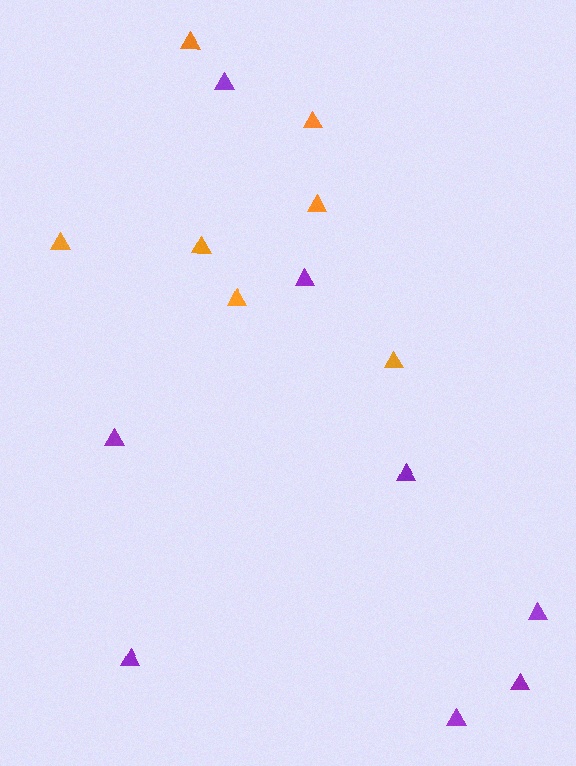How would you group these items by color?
There are 2 groups: one group of orange triangles (7) and one group of purple triangles (8).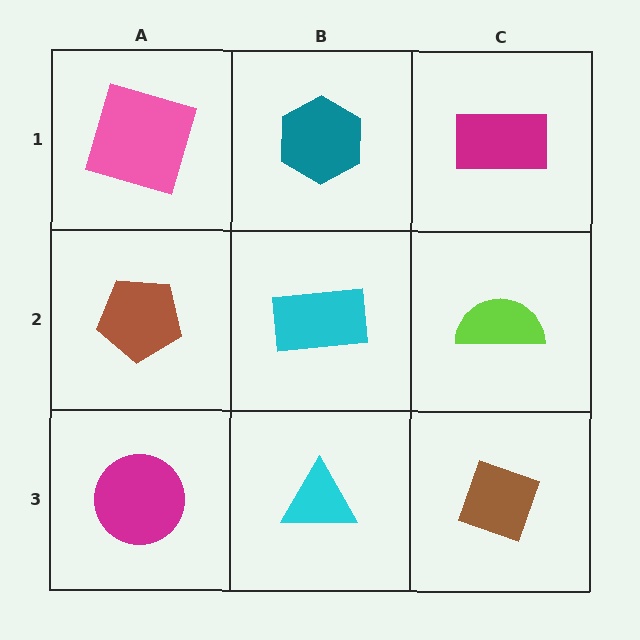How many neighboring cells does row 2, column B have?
4.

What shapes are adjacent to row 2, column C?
A magenta rectangle (row 1, column C), a brown diamond (row 3, column C), a cyan rectangle (row 2, column B).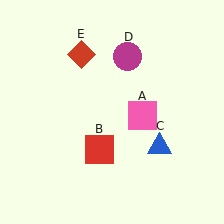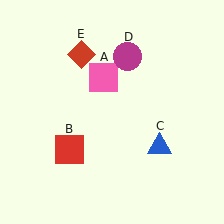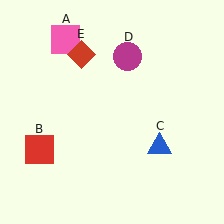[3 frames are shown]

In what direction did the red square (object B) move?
The red square (object B) moved left.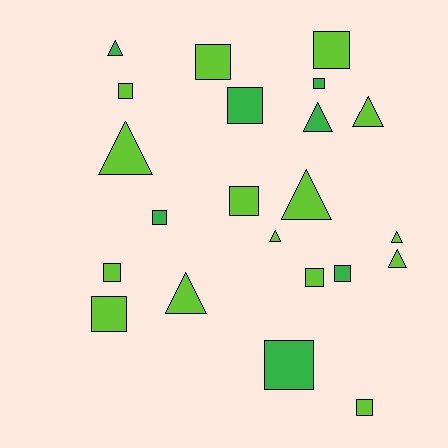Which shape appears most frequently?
Square, with 13 objects.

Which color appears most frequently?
Lime, with 15 objects.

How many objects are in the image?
There are 22 objects.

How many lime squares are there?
There are 8 lime squares.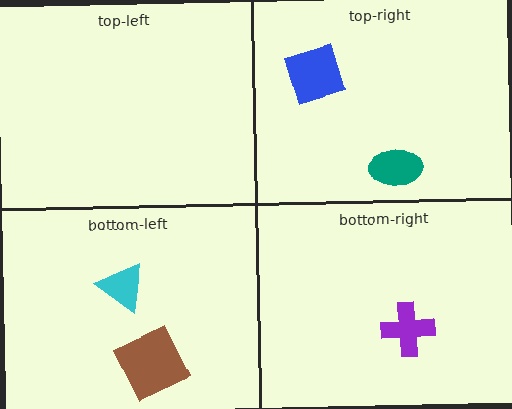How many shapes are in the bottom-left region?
2.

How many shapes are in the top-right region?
2.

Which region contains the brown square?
The bottom-left region.